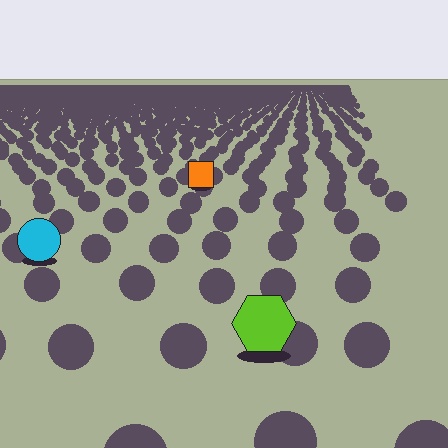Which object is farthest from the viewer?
The orange square is farthest from the viewer. It appears smaller and the ground texture around it is denser.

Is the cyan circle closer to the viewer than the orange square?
Yes. The cyan circle is closer — you can tell from the texture gradient: the ground texture is coarser near it.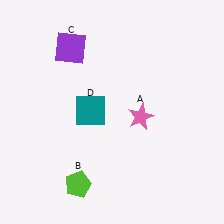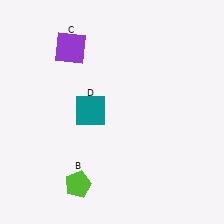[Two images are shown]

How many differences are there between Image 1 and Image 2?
There is 1 difference between the two images.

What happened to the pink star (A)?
The pink star (A) was removed in Image 2. It was in the bottom-right area of Image 1.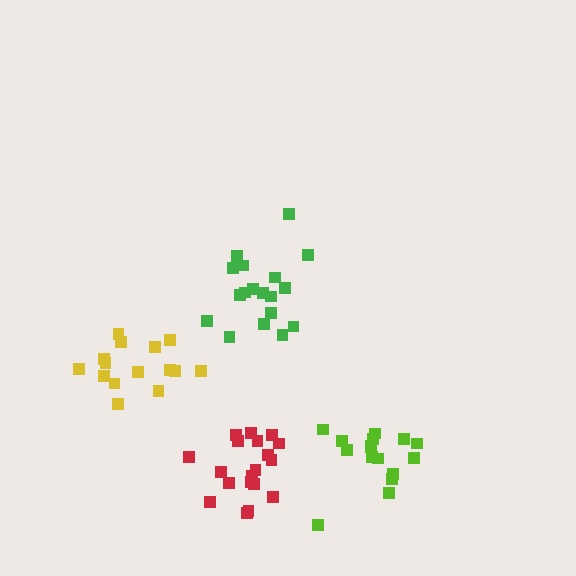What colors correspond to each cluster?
The clusters are colored: yellow, lime, green, red.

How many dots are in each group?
Group 1: 15 dots, Group 2: 16 dots, Group 3: 18 dots, Group 4: 19 dots (68 total).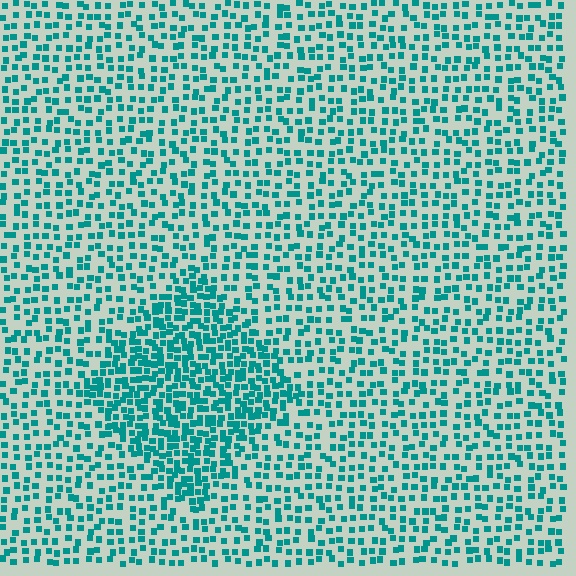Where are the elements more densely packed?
The elements are more densely packed inside the diamond boundary.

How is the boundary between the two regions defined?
The boundary is defined by a change in element density (approximately 1.9x ratio). All elements are the same color, size, and shape.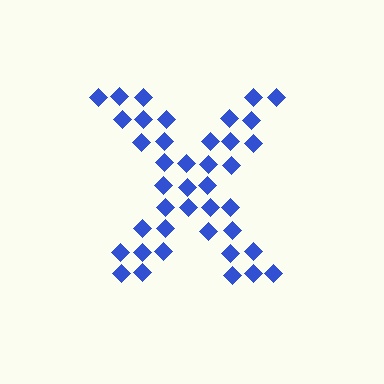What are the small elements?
The small elements are diamonds.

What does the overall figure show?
The overall figure shows the letter X.